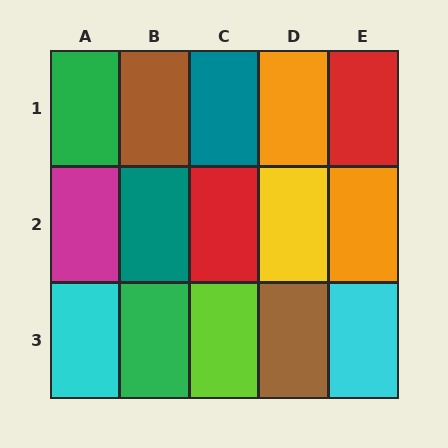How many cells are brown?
2 cells are brown.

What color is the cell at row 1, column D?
Orange.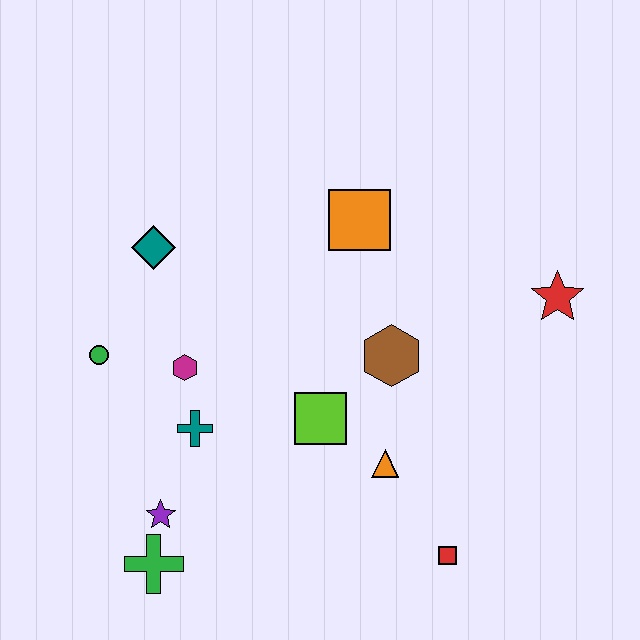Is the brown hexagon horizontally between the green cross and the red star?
Yes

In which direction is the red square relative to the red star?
The red square is below the red star.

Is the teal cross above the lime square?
No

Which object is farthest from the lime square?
The red star is farthest from the lime square.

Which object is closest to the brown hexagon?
The lime square is closest to the brown hexagon.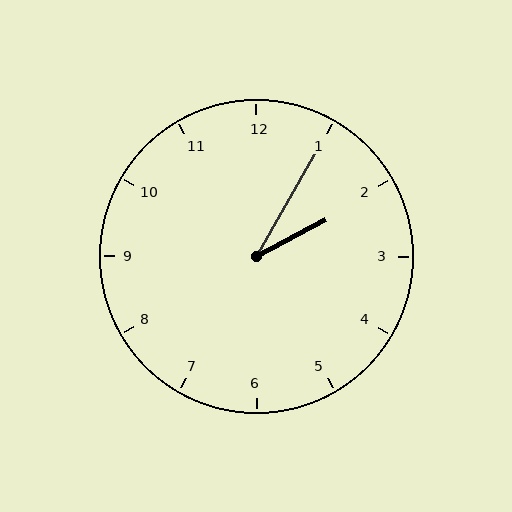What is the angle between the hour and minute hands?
Approximately 32 degrees.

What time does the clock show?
2:05.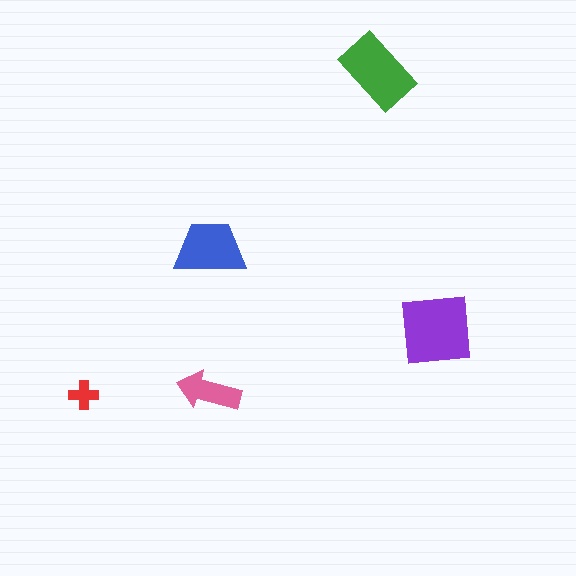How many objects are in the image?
There are 5 objects in the image.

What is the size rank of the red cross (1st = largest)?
5th.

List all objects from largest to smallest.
The purple square, the green rectangle, the blue trapezoid, the pink arrow, the red cross.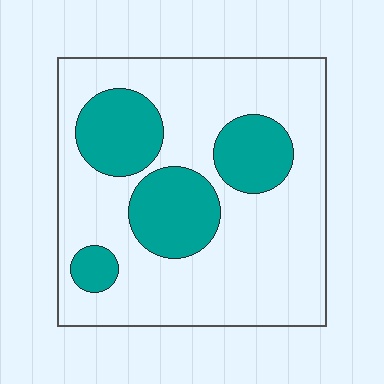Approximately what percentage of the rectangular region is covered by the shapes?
Approximately 25%.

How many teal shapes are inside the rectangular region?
4.